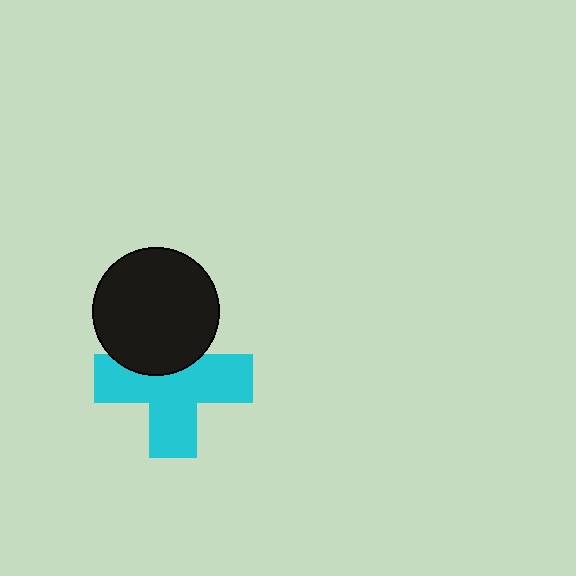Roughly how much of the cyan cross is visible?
Most of it is visible (roughly 69%).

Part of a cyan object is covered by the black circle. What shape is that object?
It is a cross.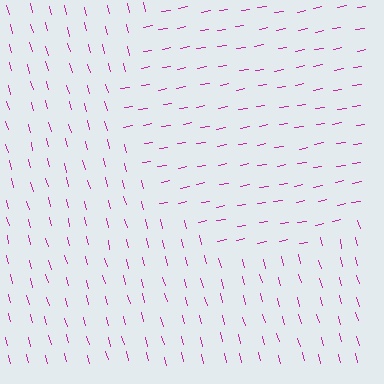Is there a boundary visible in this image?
Yes, there is a texture boundary formed by a change in line orientation.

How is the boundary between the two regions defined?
The boundary is defined purely by a change in line orientation (approximately 84 degrees difference). All lines are the same color and thickness.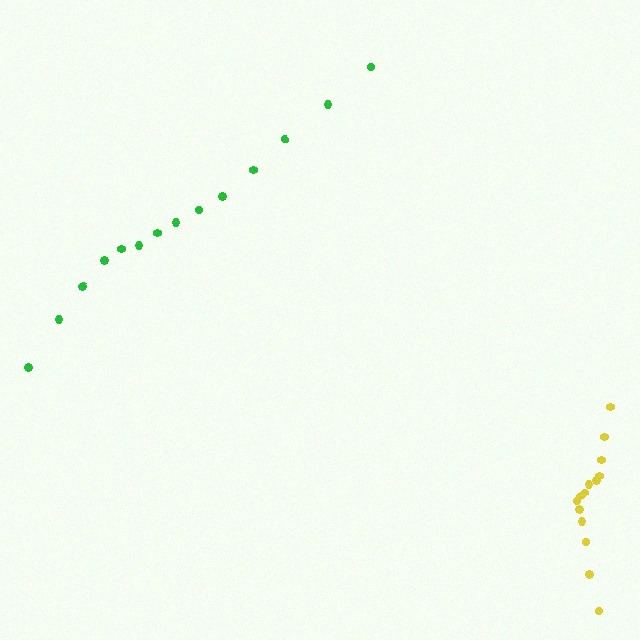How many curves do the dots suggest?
There are 2 distinct paths.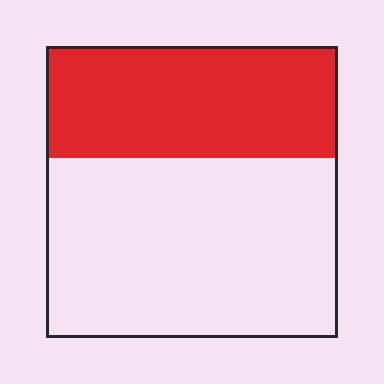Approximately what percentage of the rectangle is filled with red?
Approximately 40%.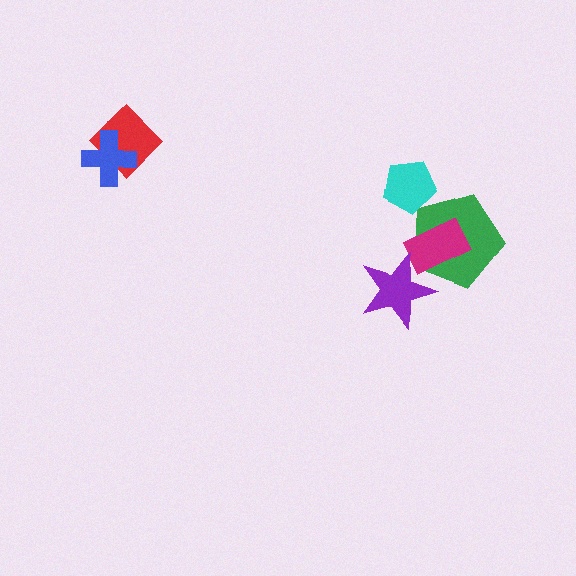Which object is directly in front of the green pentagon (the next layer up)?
The magenta rectangle is directly in front of the green pentagon.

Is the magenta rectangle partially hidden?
Yes, it is partially covered by another shape.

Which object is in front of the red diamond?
The blue cross is in front of the red diamond.